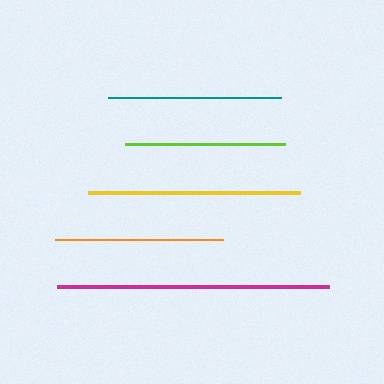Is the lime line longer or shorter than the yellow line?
The yellow line is longer than the lime line.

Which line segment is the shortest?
The lime line is the shortest at approximately 160 pixels.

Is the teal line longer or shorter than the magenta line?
The magenta line is longer than the teal line.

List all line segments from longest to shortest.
From longest to shortest: magenta, yellow, teal, orange, lime.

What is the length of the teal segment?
The teal segment is approximately 173 pixels long.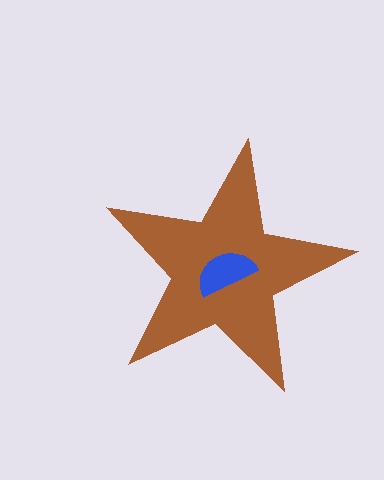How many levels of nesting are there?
2.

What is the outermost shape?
The brown star.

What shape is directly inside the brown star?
The blue semicircle.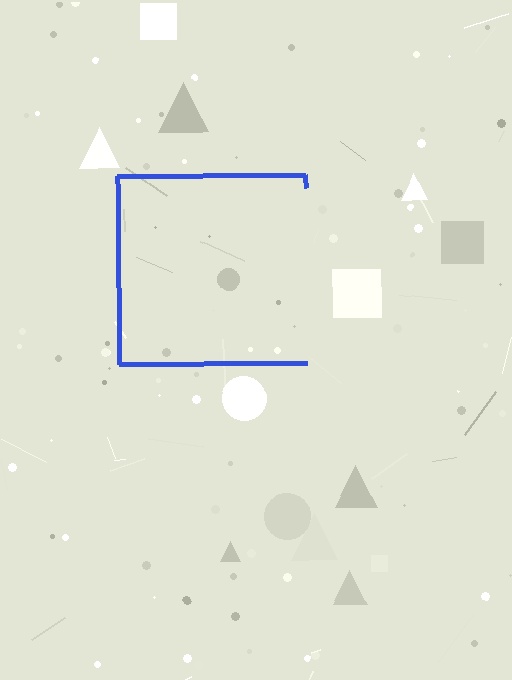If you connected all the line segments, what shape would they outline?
They would outline a square.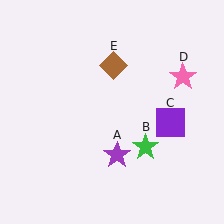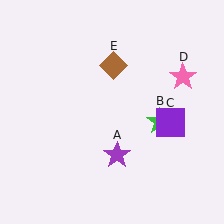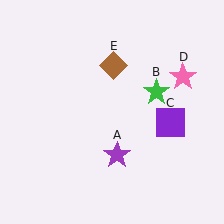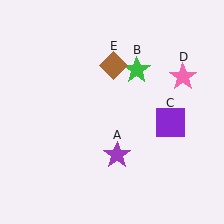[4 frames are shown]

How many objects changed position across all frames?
1 object changed position: green star (object B).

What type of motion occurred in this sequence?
The green star (object B) rotated counterclockwise around the center of the scene.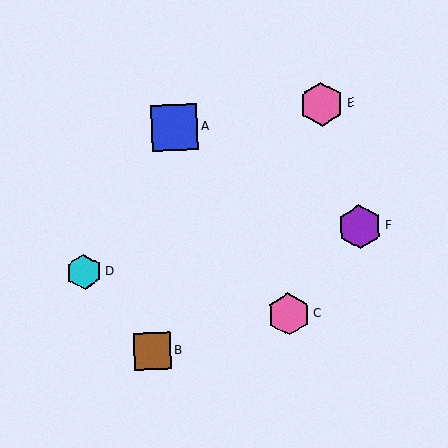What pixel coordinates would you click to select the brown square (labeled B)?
Click at (152, 351) to select the brown square B.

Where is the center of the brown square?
The center of the brown square is at (152, 351).